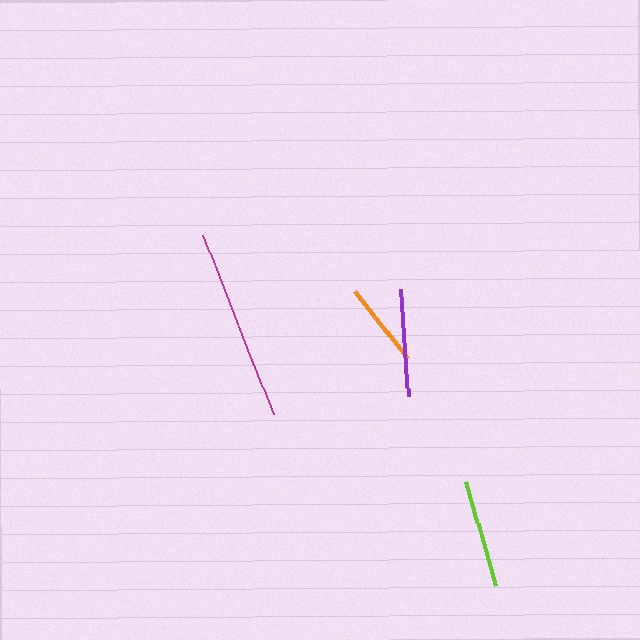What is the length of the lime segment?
The lime segment is approximately 109 pixels long.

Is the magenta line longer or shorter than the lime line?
The magenta line is longer than the lime line.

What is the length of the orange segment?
The orange segment is approximately 86 pixels long.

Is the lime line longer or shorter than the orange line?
The lime line is longer than the orange line.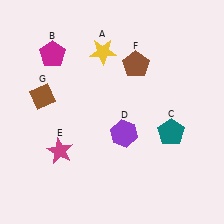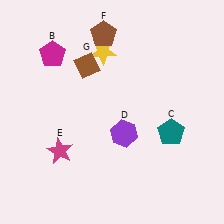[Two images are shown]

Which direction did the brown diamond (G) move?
The brown diamond (G) moved right.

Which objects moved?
The objects that moved are: the brown pentagon (F), the brown diamond (G).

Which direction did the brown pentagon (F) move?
The brown pentagon (F) moved left.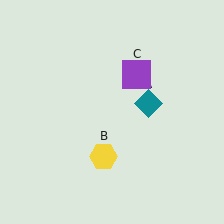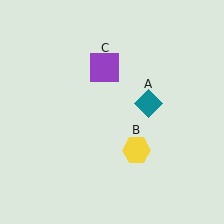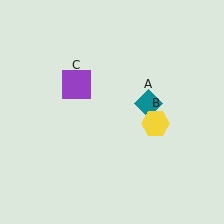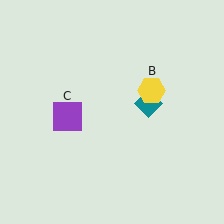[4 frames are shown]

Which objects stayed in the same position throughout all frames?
Teal diamond (object A) remained stationary.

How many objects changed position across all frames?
2 objects changed position: yellow hexagon (object B), purple square (object C).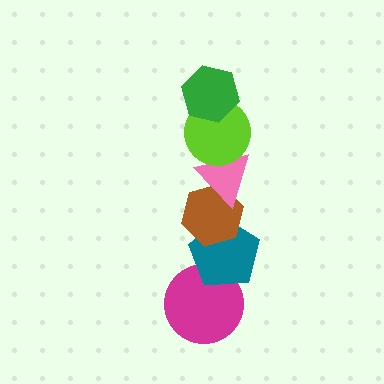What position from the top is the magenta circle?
The magenta circle is 6th from the top.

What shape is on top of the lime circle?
The green hexagon is on top of the lime circle.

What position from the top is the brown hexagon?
The brown hexagon is 4th from the top.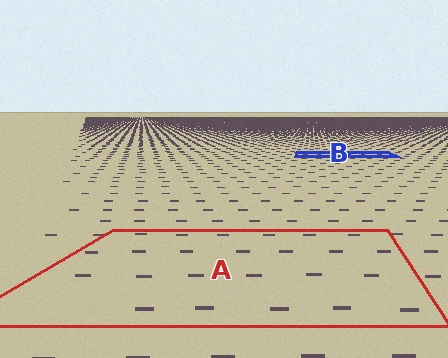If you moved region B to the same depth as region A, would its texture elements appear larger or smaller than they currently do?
They would appear larger. At a closer depth, the same texture elements are projected at a bigger on-screen size.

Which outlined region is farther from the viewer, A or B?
Region B is farther from the viewer — the texture elements inside it appear smaller and more densely packed.